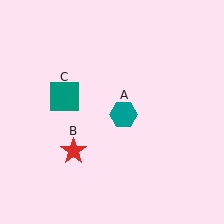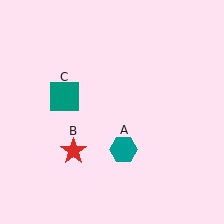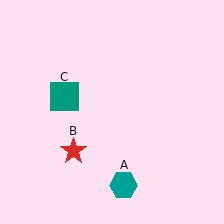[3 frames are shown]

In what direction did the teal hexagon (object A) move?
The teal hexagon (object A) moved down.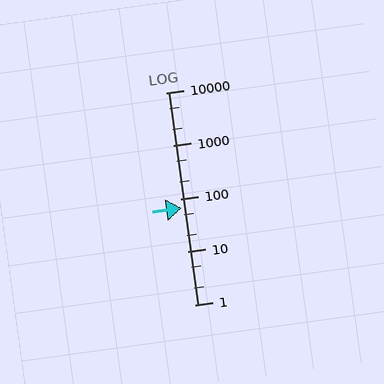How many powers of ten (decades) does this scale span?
The scale spans 4 decades, from 1 to 10000.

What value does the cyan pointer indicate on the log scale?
The pointer indicates approximately 67.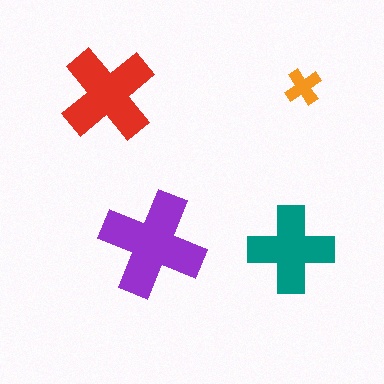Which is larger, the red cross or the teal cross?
The red one.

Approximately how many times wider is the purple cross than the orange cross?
About 3 times wider.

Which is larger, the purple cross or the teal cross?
The purple one.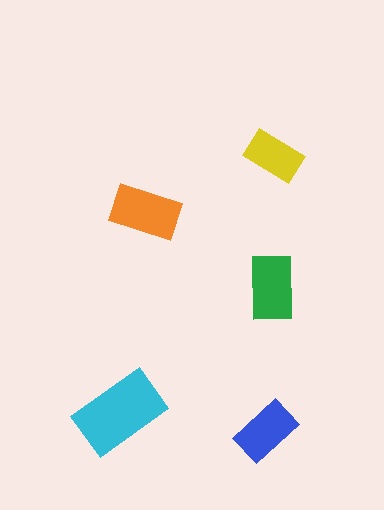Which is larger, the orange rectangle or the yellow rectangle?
The orange one.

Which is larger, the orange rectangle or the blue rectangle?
The orange one.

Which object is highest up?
The yellow rectangle is topmost.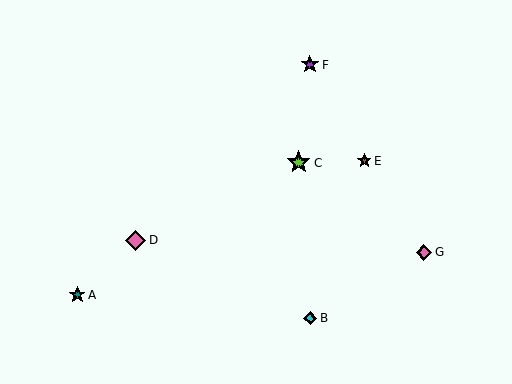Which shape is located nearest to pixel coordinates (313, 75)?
The purple star (labeled F) at (310, 65) is nearest to that location.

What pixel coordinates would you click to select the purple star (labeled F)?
Click at (310, 65) to select the purple star F.